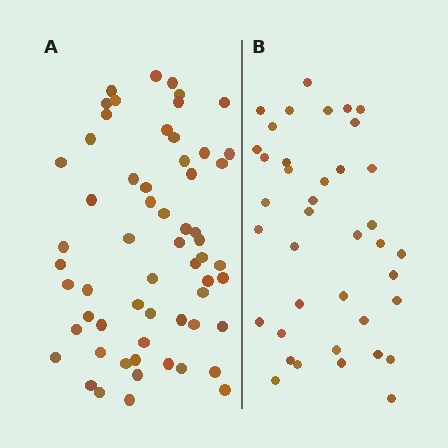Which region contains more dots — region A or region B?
Region A (the left region) has more dots.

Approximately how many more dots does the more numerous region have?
Region A has approximately 20 more dots than region B.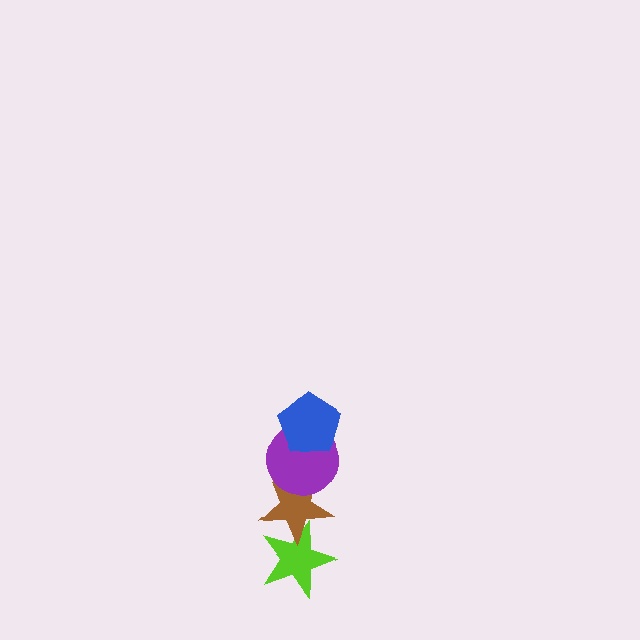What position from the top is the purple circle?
The purple circle is 2nd from the top.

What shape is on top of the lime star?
The brown star is on top of the lime star.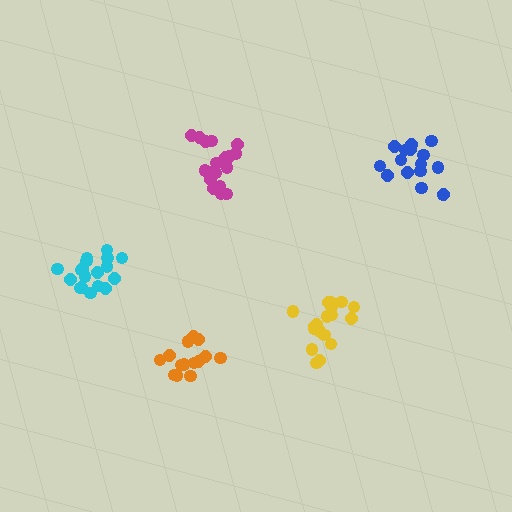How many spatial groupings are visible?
There are 5 spatial groupings.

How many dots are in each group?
Group 1: 16 dots, Group 2: 18 dots, Group 3: 18 dots, Group 4: 18 dots, Group 5: 14 dots (84 total).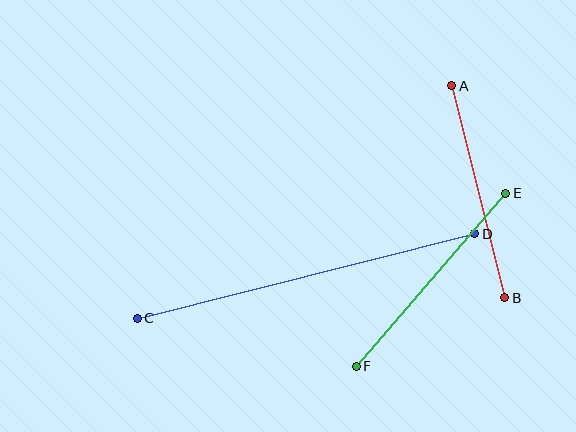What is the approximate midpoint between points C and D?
The midpoint is at approximately (306, 276) pixels.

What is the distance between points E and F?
The distance is approximately 229 pixels.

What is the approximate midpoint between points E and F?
The midpoint is at approximately (431, 280) pixels.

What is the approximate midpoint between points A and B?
The midpoint is at approximately (478, 192) pixels.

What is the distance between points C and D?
The distance is approximately 348 pixels.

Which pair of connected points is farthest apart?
Points C and D are farthest apart.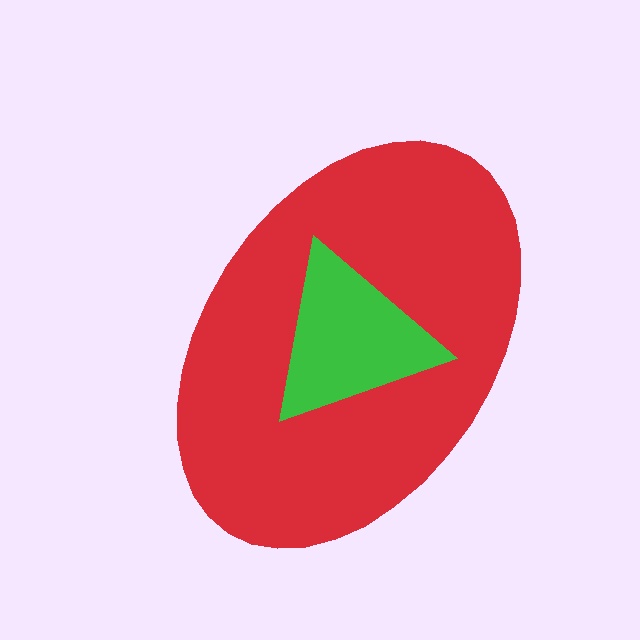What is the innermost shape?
The green triangle.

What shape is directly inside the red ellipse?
The green triangle.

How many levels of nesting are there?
2.